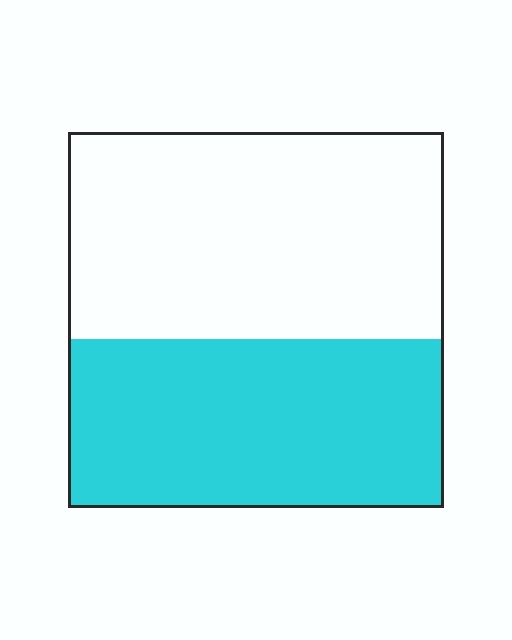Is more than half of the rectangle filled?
No.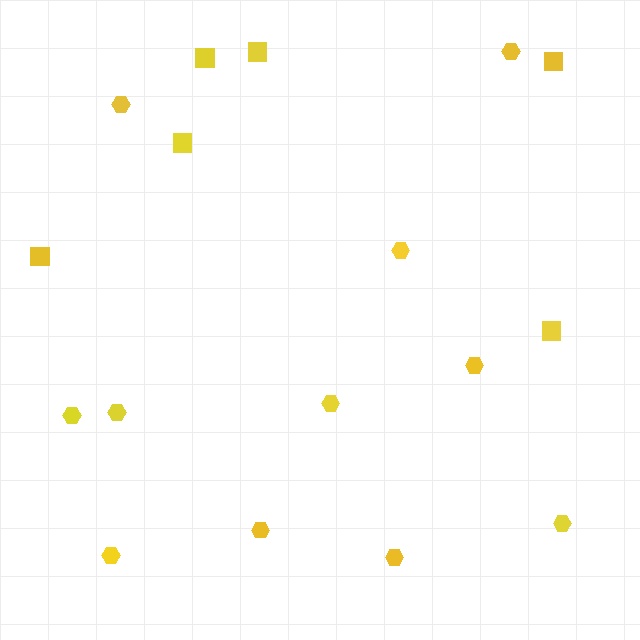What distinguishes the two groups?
There are 2 groups: one group of hexagons (11) and one group of squares (6).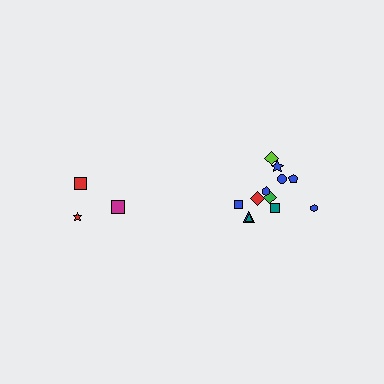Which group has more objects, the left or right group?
The right group.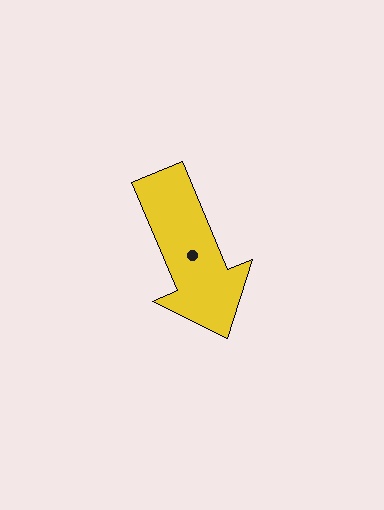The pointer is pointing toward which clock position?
Roughly 5 o'clock.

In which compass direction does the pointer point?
Southeast.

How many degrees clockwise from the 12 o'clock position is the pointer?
Approximately 157 degrees.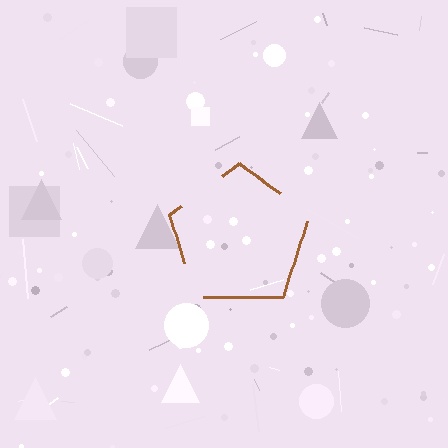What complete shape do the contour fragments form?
The contour fragments form a pentagon.